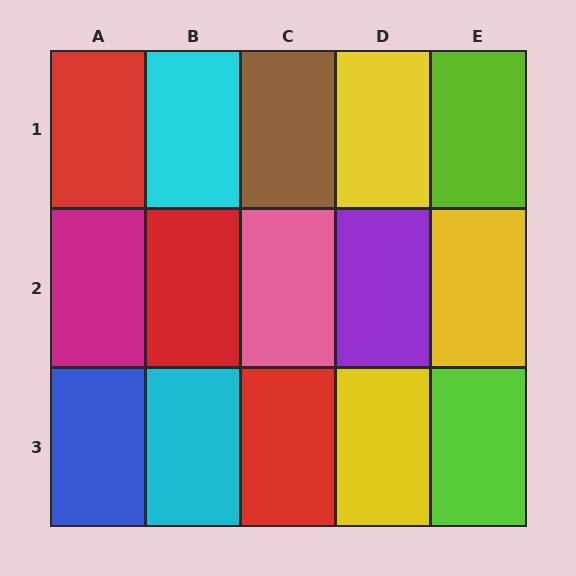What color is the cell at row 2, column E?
Yellow.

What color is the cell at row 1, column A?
Red.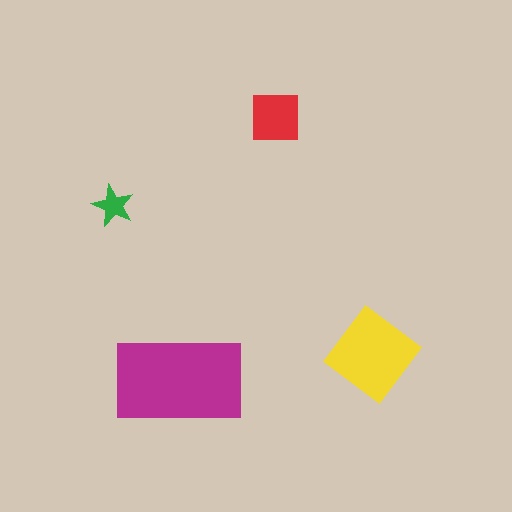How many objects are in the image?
There are 4 objects in the image.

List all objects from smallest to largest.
The green star, the red square, the yellow diamond, the magenta rectangle.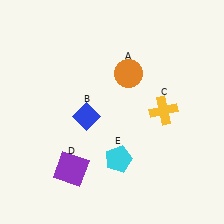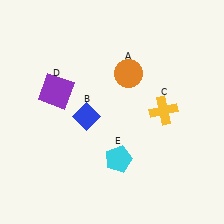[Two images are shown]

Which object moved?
The purple square (D) moved up.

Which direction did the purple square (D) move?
The purple square (D) moved up.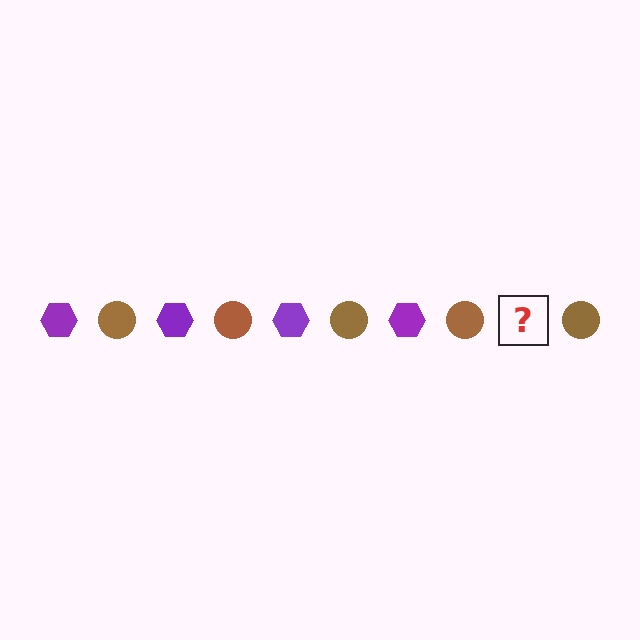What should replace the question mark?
The question mark should be replaced with a purple hexagon.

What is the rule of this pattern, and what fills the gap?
The rule is that the pattern alternates between purple hexagon and brown circle. The gap should be filled with a purple hexagon.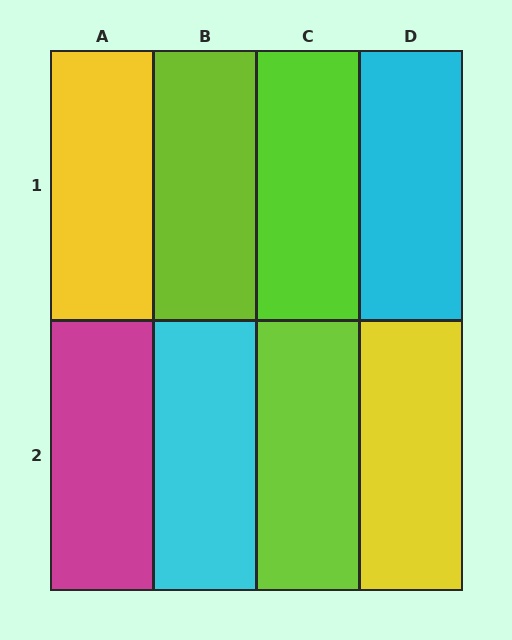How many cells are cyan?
2 cells are cyan.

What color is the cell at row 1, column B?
Lime.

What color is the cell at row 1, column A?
Yellow.